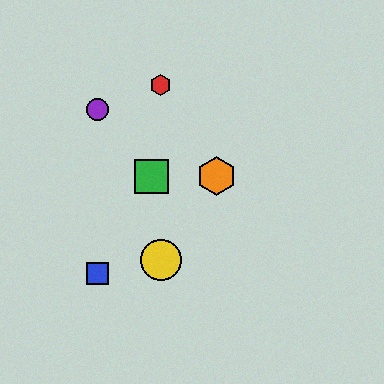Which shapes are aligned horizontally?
The green square, the orange hexagon are aligned horizontally.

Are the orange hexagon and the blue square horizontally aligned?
No, the orange hexagon is at y≈176 and the blue square is at y≈274.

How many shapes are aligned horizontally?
2 shapes (the green square, the orange hexagon) are aligned horizontally.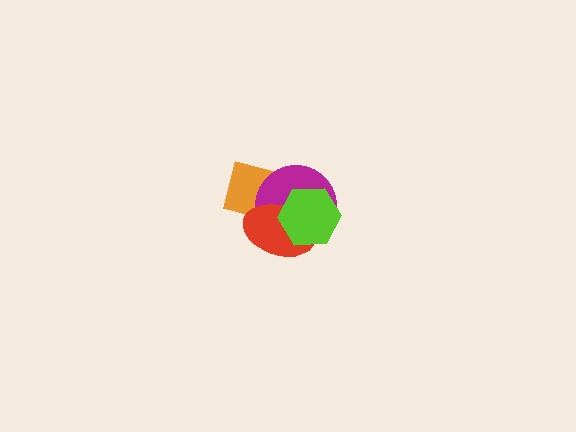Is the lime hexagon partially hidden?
No, no other shape covers it.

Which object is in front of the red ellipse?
The lime hexagon is in front of the red ellipse.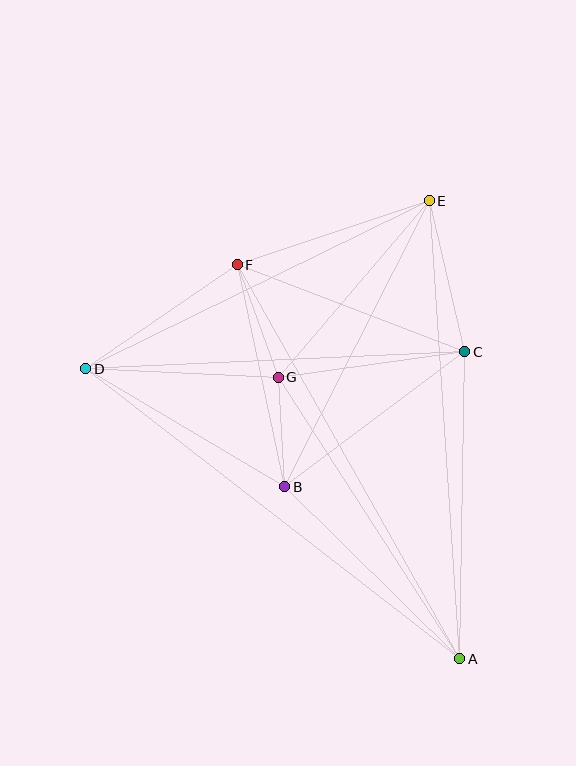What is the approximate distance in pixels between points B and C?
The distance between B and C is approximately 225 pixels.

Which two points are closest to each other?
Points B and G are closest to each other.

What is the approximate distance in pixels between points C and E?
The distance between C and E is approximately 155 pixels.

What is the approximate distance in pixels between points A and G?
The distance between A and G is approximately 335 pixels.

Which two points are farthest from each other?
Points A and D are farthest from each other.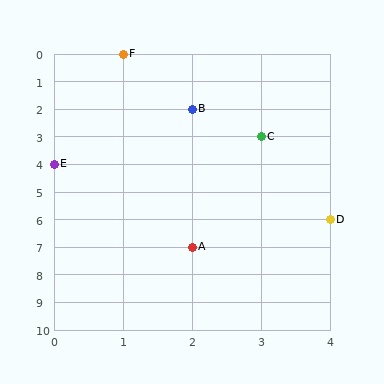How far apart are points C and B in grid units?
Points C and B are 1 column and 1 row apart (about 1.4 grid units diagonally).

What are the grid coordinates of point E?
Point E is at grid coordinates (0, 4).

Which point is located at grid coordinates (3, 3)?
Point C is at (3, 3).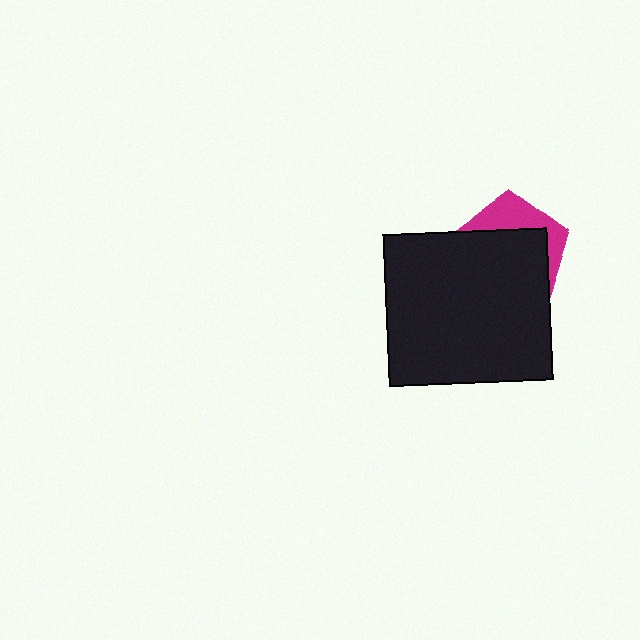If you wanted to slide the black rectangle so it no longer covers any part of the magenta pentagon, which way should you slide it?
Slide it down — that is the most direct way to separate the two shapes.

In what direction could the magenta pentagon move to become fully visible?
The magenta pentagon could move up. That would shift it out from behind the black rectangle entirely.